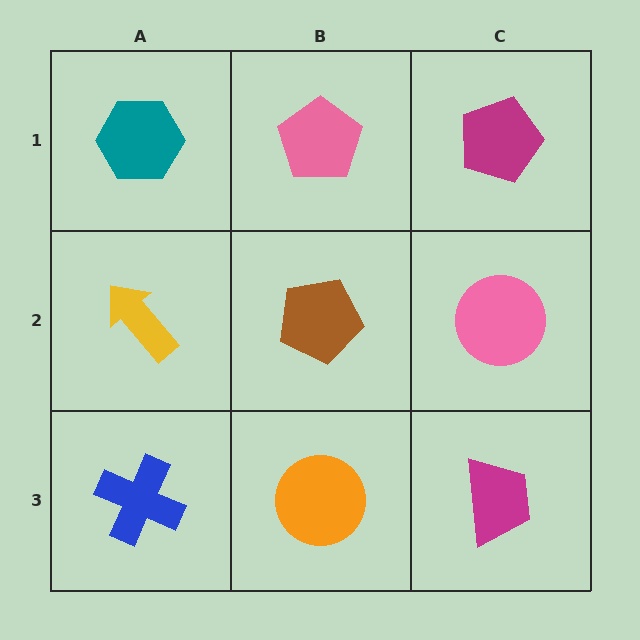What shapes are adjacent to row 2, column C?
A magenta pentagon (row 1, column C), a magenta trapezoid (row 3, column C), a brown pentagon (row 2, column B).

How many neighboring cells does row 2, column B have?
4.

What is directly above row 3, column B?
A brown pentagon.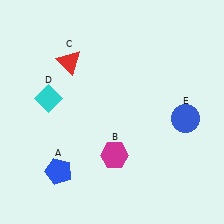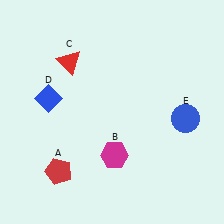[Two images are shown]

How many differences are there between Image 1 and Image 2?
There are 2 differences between the two images.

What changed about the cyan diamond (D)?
In Image 1, D is cyan. In Image 2, it changed to blue.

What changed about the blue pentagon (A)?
In Image 1, A is blue. In Image 2, it changed to red.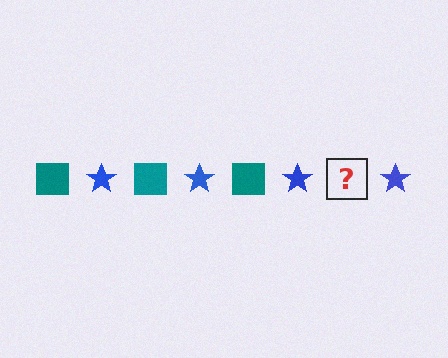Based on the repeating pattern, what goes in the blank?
The blank should be a teal square.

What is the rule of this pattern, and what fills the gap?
The rule is that the pattern alternates between teal square and blue star. The gap should be filled with a teal square.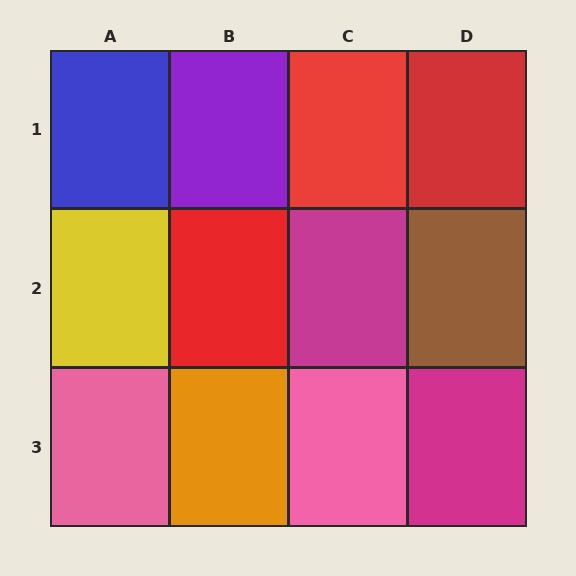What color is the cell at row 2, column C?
Magenta.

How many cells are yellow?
1 cell is yellow.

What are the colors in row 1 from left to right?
Blue, purple, red, red.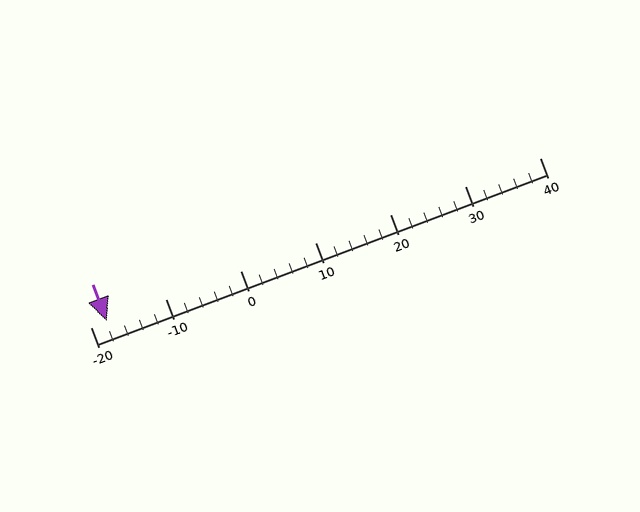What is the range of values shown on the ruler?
The ruler shows values from -20 to 40.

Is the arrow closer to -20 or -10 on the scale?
The arrow is closer to -20.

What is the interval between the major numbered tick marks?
The major tick marks are spaced 10 units apart.